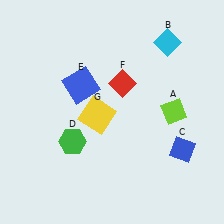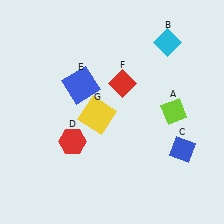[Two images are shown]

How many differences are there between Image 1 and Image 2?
There is 1 difference between the two images.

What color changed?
The hexagon (D) changed from green in Image 1 to red in Image 2.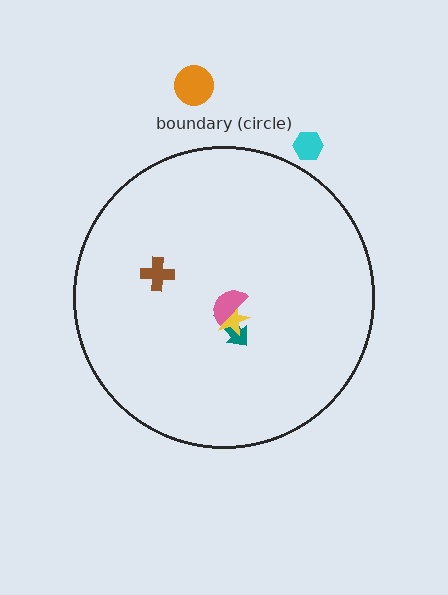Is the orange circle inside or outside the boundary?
Outside.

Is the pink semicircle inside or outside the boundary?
Inside.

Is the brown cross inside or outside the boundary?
Inside.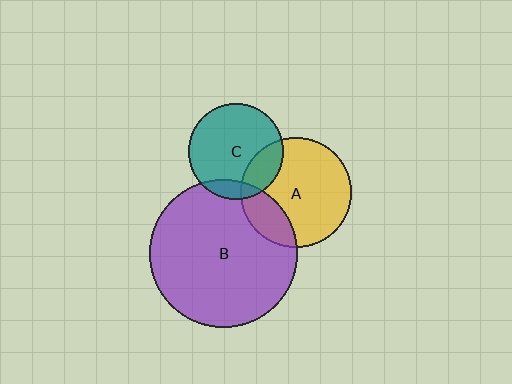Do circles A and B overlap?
Yes.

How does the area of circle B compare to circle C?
Approximately 2.4 times.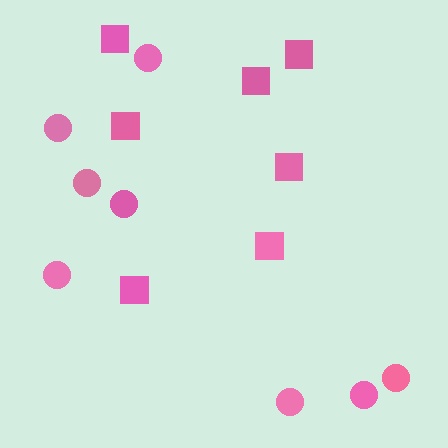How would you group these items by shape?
There are 2 groups: one group of circles (8) and one group of squares (7).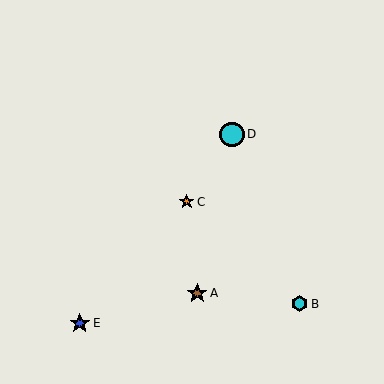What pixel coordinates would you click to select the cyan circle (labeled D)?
Click at (232, 134) to select the cyan circle D.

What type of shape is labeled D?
Shape D is a cyan circle.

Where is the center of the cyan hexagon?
The center of the cyan hexagon is at (300, 304).